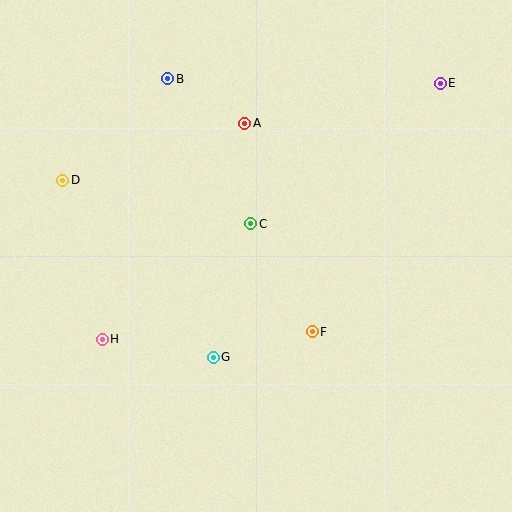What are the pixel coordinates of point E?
Point E is at (440, 83).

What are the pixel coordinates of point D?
Point D is at (63, 180).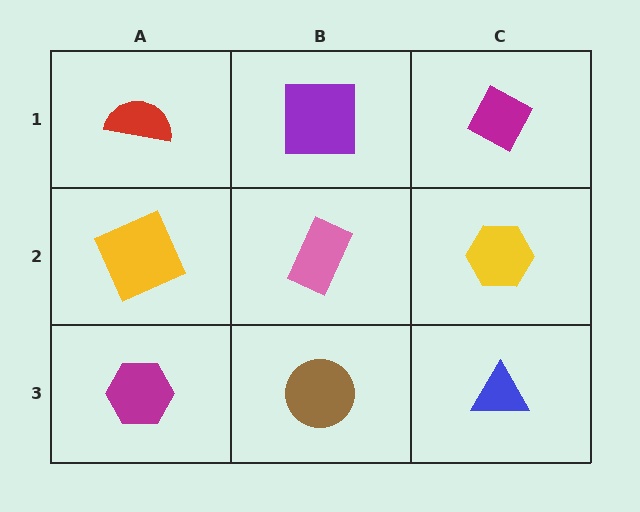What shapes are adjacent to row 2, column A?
A red semicircle (row 1, column A), a magenta hexagon (row 3, column A), a pink rectangle (row 2, column B).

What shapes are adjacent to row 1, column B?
A pink rectangle (row 2, column B), a red semicircle (row 1, column A), a magenta diamond (row 1, column C).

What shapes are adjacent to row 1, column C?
A yellow hexagon (row 2, column C), a purple square (row 1, column B).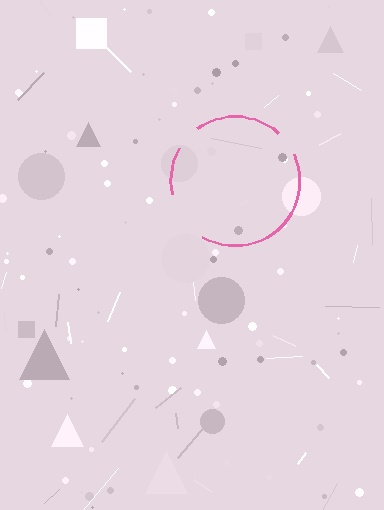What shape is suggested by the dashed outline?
The dashed outline suggests a circle.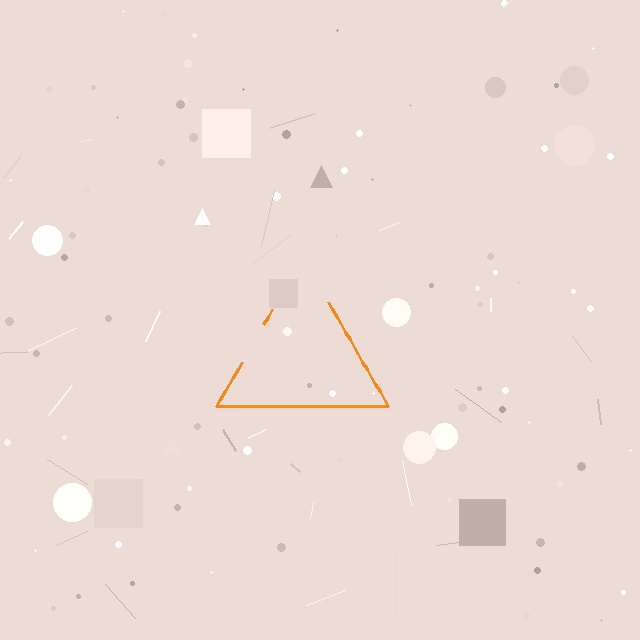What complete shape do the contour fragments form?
The contour fragments form a triangle.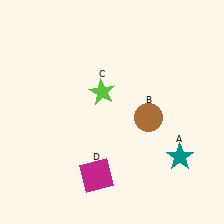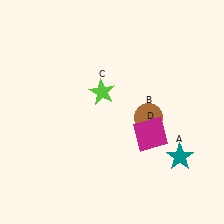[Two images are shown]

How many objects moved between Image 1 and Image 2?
1 object moved between the two images.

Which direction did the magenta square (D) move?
The magenta square (D) moved right.